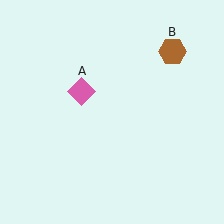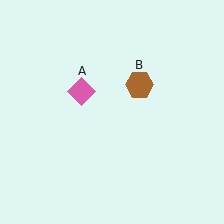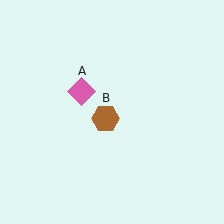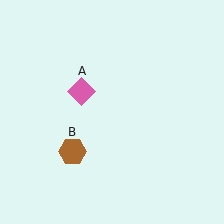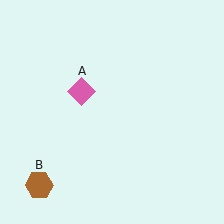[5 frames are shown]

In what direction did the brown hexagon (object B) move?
The brown hexagon (object B) moved down and to the left.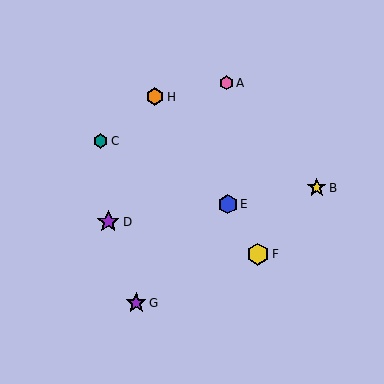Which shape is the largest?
The purple star (labeled D) is the largest.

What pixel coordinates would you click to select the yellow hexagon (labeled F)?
Click at (258, 254) to select the yellow hexagon F.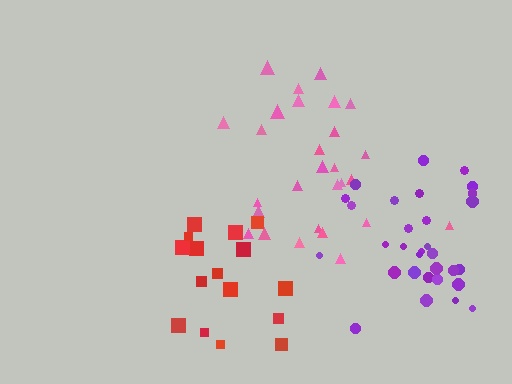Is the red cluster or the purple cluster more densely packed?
Purple.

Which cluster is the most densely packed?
Purple.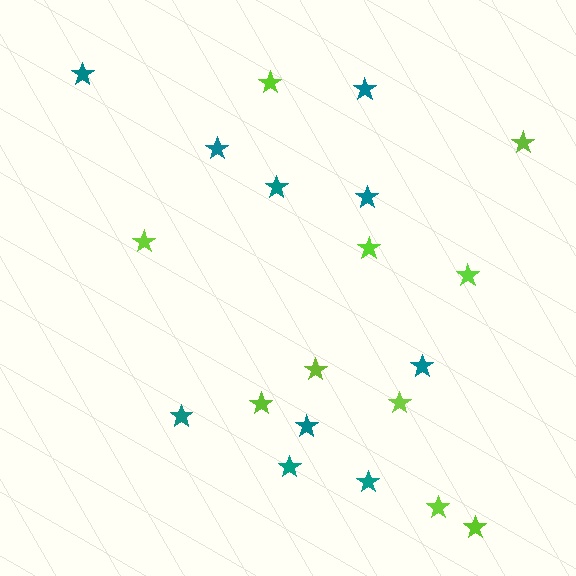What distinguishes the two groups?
There are 2 groups: one group of teal stars (10) and one group of lime stars (10).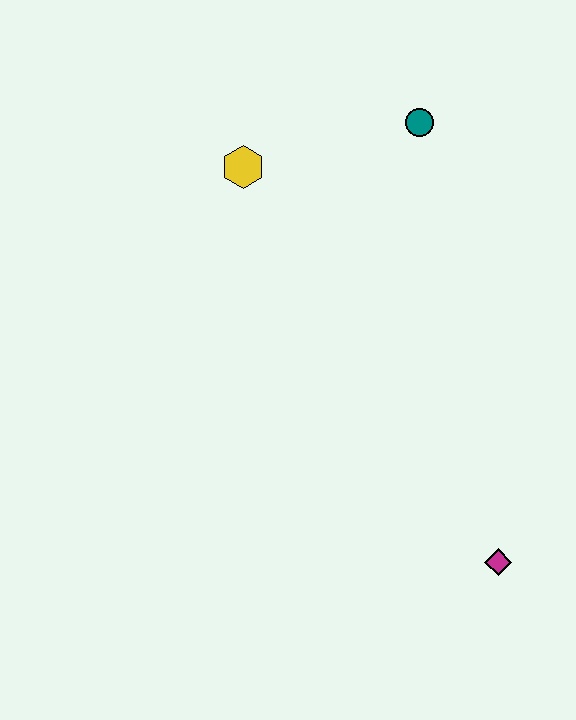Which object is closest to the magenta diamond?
The teal circle is closest to the magenta diamond.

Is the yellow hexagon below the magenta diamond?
No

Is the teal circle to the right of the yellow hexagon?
Yes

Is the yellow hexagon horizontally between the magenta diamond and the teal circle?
No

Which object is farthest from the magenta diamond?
The yellow hexagon is farthest from the magenta diamond.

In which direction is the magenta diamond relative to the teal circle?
The magenta diamond is below the teal circle.